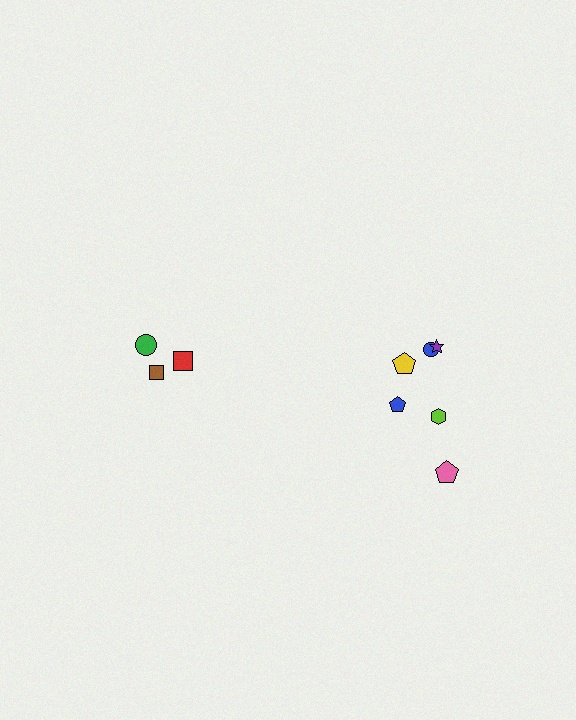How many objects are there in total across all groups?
There are 9 objects.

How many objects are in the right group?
There are 6 objects.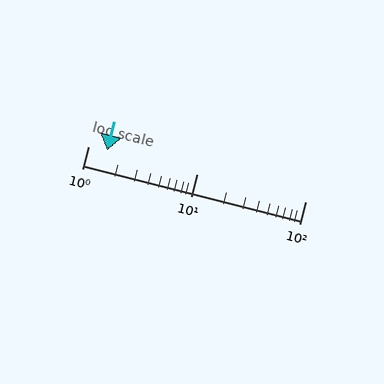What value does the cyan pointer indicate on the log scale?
The pointer indicates approximately 1.5.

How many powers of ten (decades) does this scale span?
The scale spans 2 decades, from 1 to 100.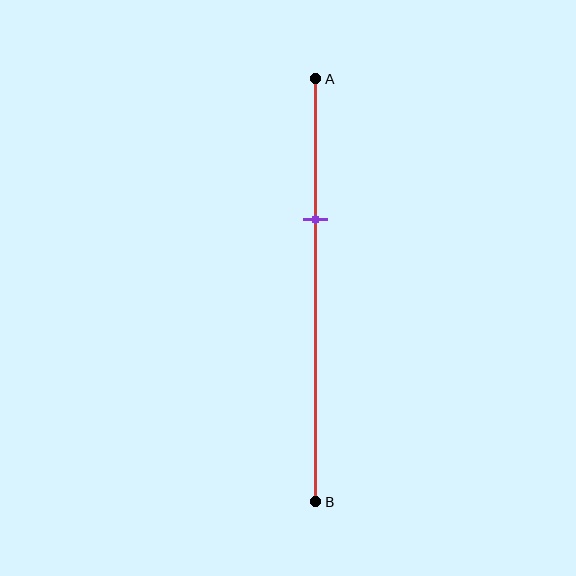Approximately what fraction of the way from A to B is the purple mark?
The purple mark is approximately 35% of the way from A to B.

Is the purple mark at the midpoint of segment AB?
No, the mark is at about 35% from A, not at the 50% midpoint.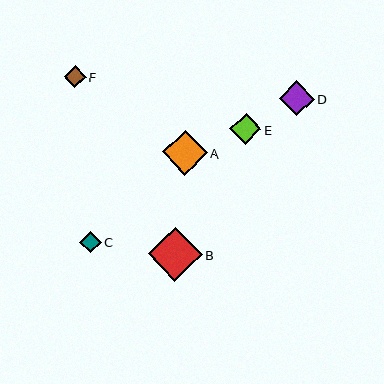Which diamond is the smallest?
Diamond C is the smallest with a size of approximately 21 pixels.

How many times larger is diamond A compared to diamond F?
Diamond A is approximately 2.0 times the size of diamond F.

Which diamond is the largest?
Diamond B is the largest with a size of approximately 54 pixels.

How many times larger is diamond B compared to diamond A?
Diamond B is approximately 1.2 times the size of diamond A.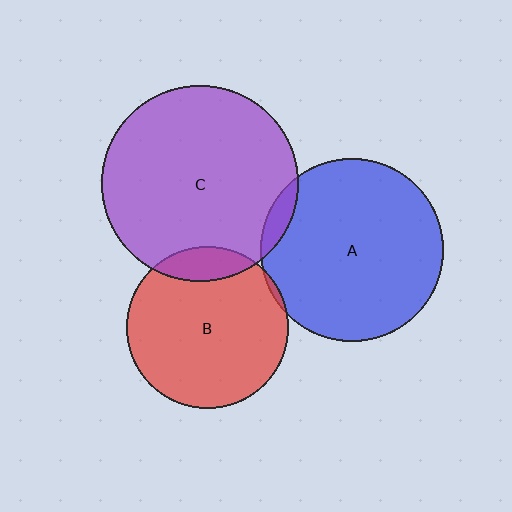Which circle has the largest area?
Circle C (purple).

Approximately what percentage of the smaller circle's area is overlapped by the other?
Approximately 5%.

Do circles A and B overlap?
Yes.